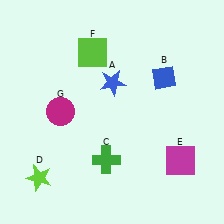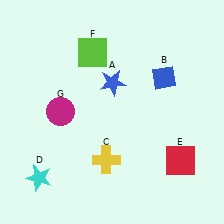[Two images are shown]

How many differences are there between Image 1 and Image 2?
There are 3 differences between the two images.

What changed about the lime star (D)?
In Image 1, D is lime. In Image 2, it changed to cyan.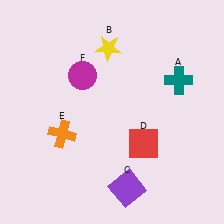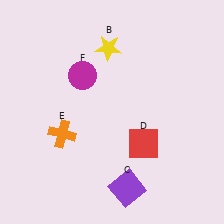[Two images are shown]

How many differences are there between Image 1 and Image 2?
There is 1 difference between the two images.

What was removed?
The teal cross (A) was removed in Image 2.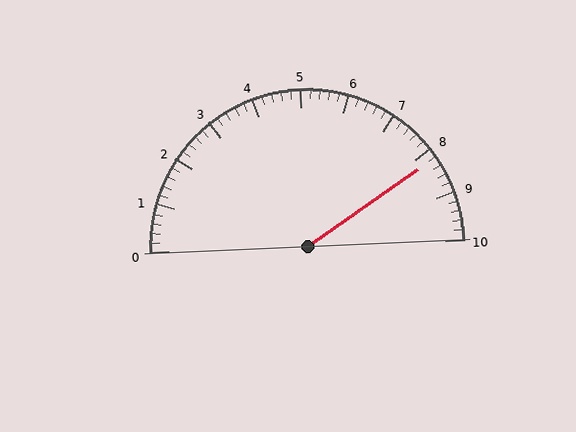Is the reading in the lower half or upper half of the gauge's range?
The reading is in the upper half of the range (0 to 10).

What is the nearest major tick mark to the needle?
The nearest major tick mark is 8.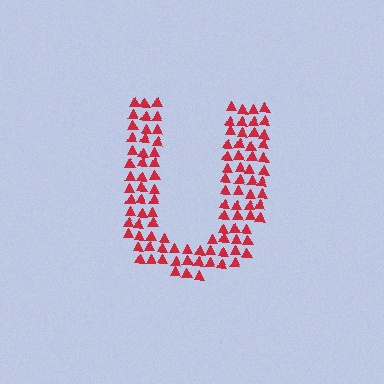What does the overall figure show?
The overall figure shows the letter U.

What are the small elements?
The small elements are triangles.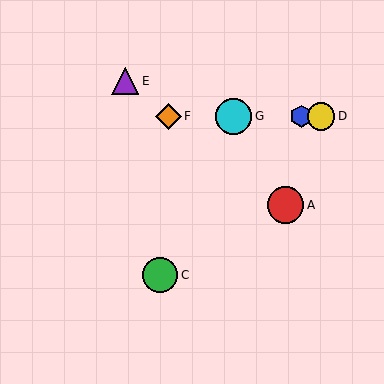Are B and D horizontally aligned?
Yes, both are at y≈116.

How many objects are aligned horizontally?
4 objects (B, D, F, G) are aligned horizontally.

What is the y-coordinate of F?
Object F is at y≈116.